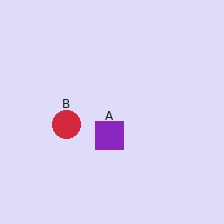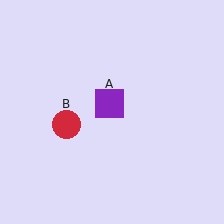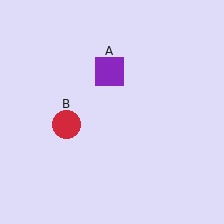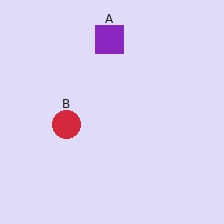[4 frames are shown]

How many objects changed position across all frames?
1 object changed position: purple square (object A).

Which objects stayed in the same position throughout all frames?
Red circle (object B) remained stationary.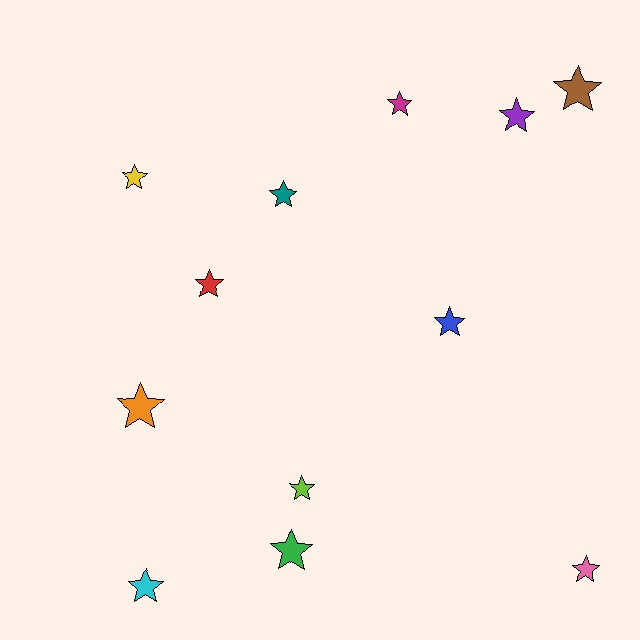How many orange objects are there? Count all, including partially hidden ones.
There is 1 orange object.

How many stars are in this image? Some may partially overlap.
There are 12 stars.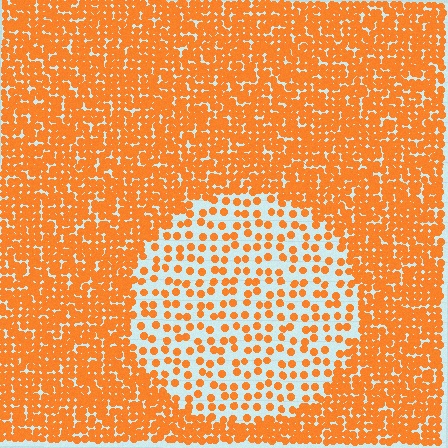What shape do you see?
I see a circle.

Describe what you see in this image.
The image contains small orange elements arranged at two different densities. A circle-shaped region is visible where the elements are less densely packed than the surrounding area.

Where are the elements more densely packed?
The elements are more densely packed outside the circle boundary.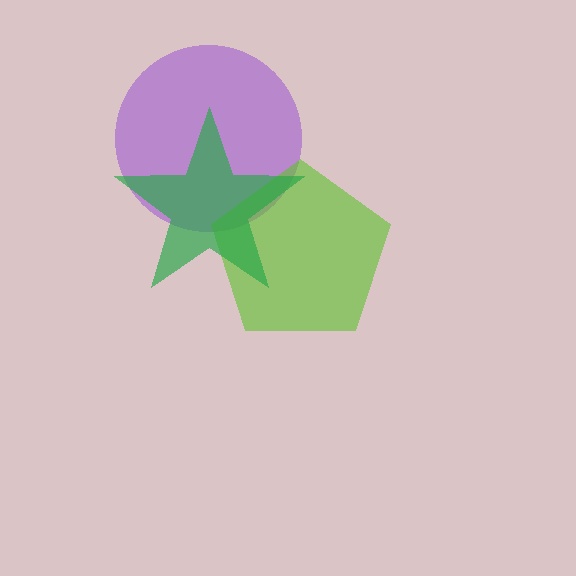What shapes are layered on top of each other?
The layered shapes are: a purple circle, a lime pentagon, a green star.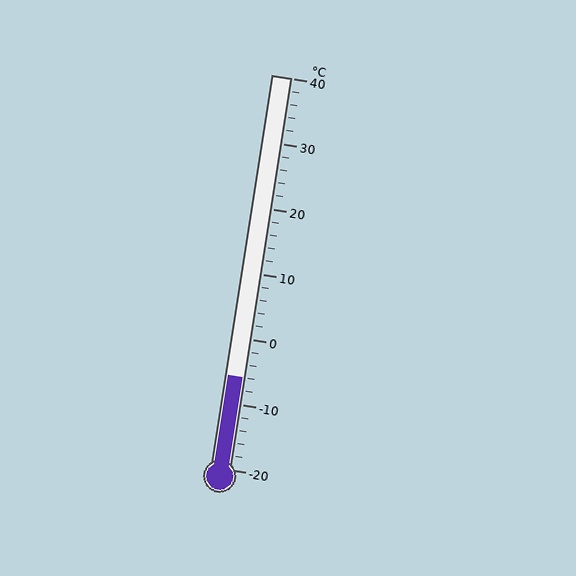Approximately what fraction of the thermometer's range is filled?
The thermometer is filled to approximately 25% of its range.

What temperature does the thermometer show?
The thermometer shows approximately -6°C.